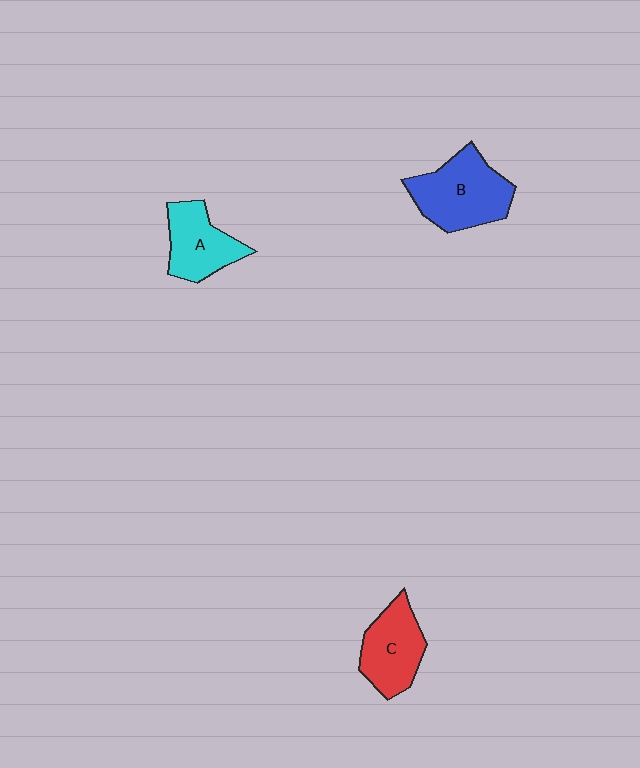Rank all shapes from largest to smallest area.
From largest to smallest: B (blue), C (red), A (cyan).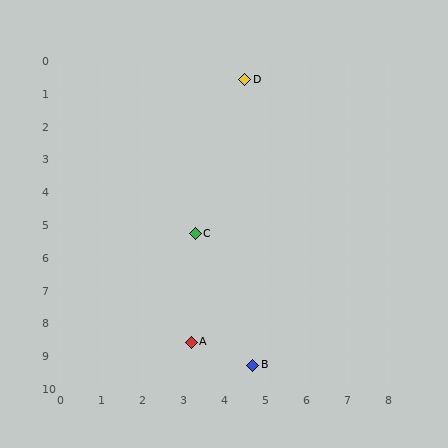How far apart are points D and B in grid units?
Points D and B are about 8.7 grid units apart.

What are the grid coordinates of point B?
Point B is at approximately (4.7, 9.3).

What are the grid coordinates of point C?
Point C is at approximately (3.3, 5.3).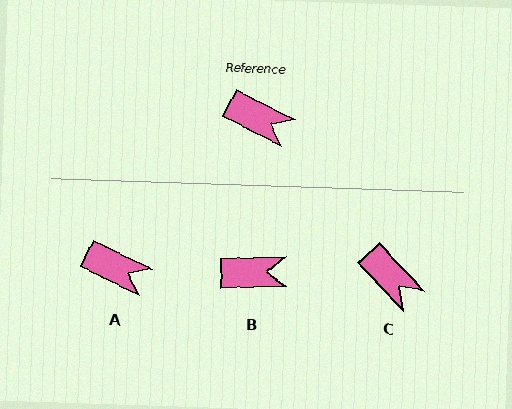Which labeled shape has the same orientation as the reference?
A.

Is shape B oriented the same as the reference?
No, it is off by about 28 degrees.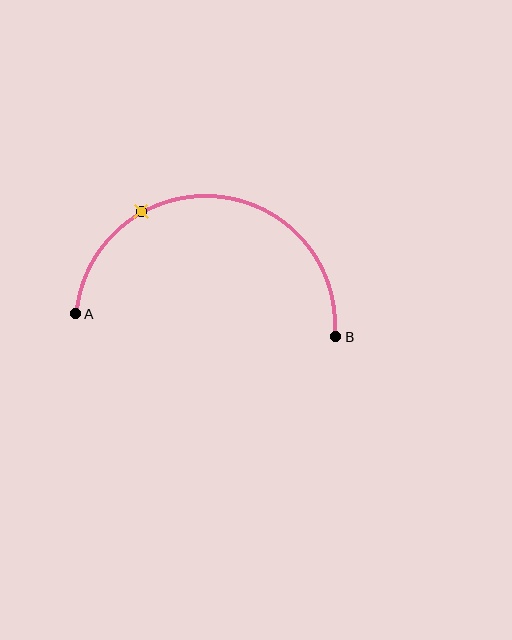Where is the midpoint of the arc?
The arc midpoint is the point on the curve farthest from the straight line joining A and B. It sits above that line.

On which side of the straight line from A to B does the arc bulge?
The arc bulges above the straight line connecting A and B.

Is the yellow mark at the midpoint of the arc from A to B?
No. The yellow mark lies on the arc but is closer to endpoint A. The arc midpoint would be at the point on the curve equidistant along the arc from both A and B.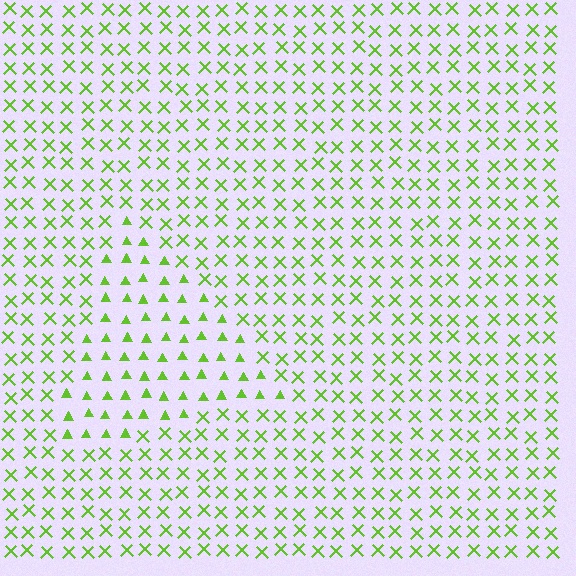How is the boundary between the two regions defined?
The boundary is defined by a change in element shape: triangles inside vs. X marks outside. All elements share the same color and spacing.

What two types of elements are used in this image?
The image uses triangles inside the triangle region and X marks outside it.